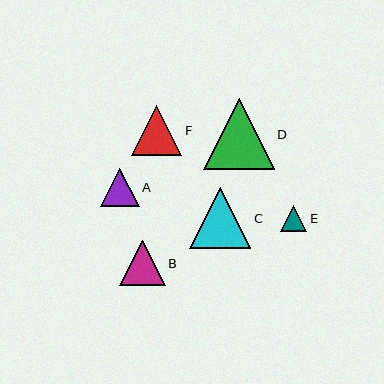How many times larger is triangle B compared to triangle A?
Triangle B is approximately 1.2 times the size of triangle A.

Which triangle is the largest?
Triangle D is the largest with a size of approximately 70 pixels.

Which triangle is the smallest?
Triangle E is the smallest with a size of approximately 26 pixels.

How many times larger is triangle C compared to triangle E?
Triangle C is approximately 2.3 times the size of triangle E.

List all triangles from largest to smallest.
From largest to smallest: D, C, F, B, A, E.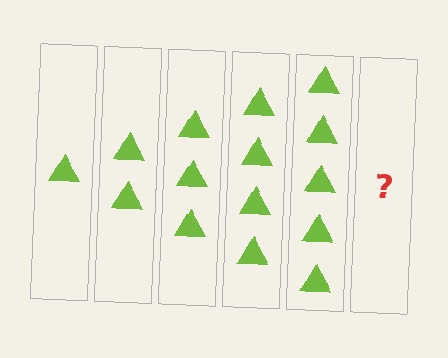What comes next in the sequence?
The next element should be 6 triangles.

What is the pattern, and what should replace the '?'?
The pattern is that each step adds one more triangle. The '?' should be 6 triangles.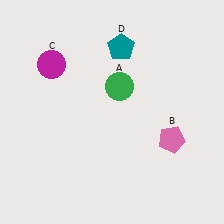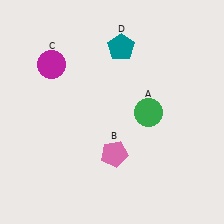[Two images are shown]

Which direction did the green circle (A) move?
The green circle (A) moved right.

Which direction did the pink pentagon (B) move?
The pink pentagon (B) moved left.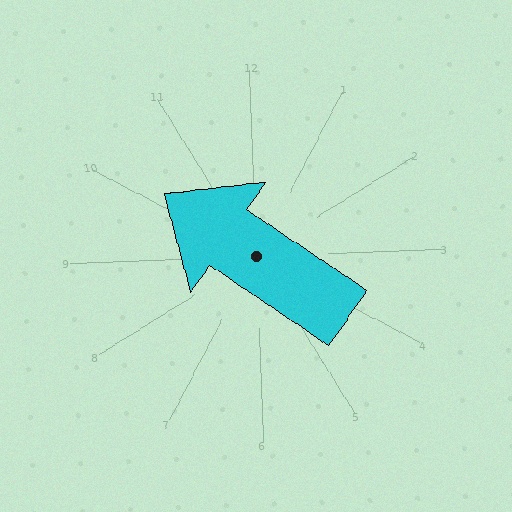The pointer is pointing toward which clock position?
Roughly 10 o'clock.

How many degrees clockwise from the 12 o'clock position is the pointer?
Approximately 306 degrees.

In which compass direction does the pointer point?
Northwest.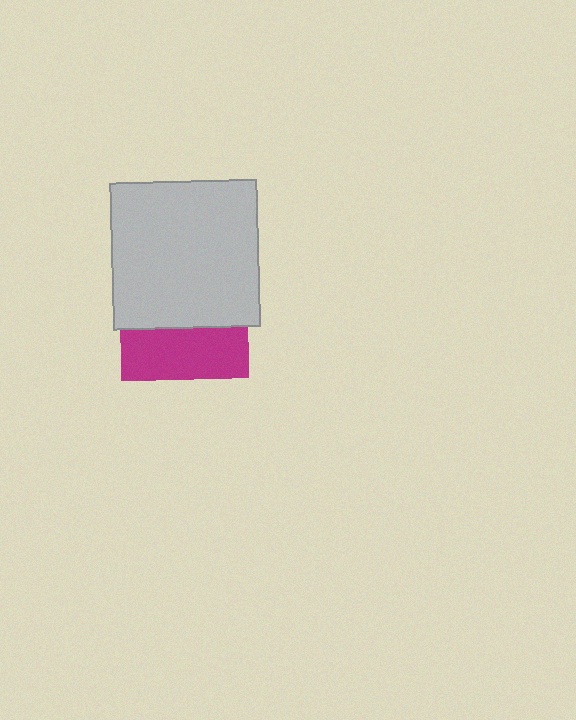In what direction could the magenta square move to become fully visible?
The magenta square could move down. That would shift it out from behind the light gray square entirely.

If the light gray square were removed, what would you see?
You would see the complete magenta square.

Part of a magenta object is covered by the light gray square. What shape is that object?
It is a square.